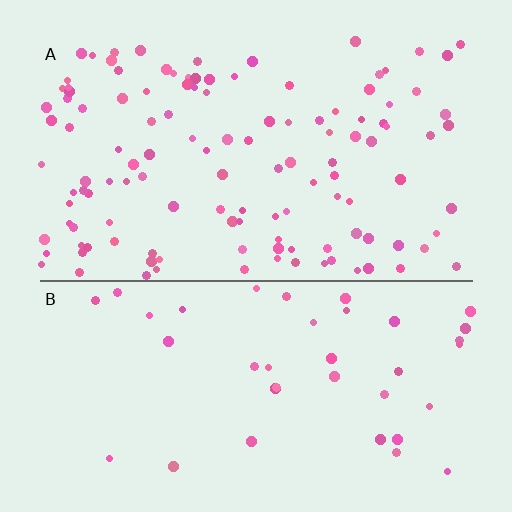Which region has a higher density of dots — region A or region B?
A (the top).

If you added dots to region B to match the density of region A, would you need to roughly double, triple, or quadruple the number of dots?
Approximately triple.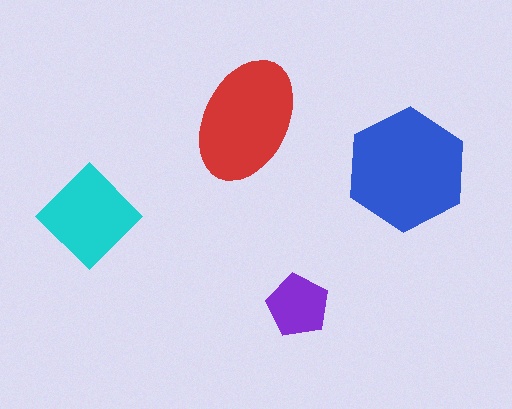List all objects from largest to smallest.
The blue hexagon, the red ellipse, the cyan diamond, the purple pentagon.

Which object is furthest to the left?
The cyan diamond is leftmost.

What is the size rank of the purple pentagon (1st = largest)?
4th.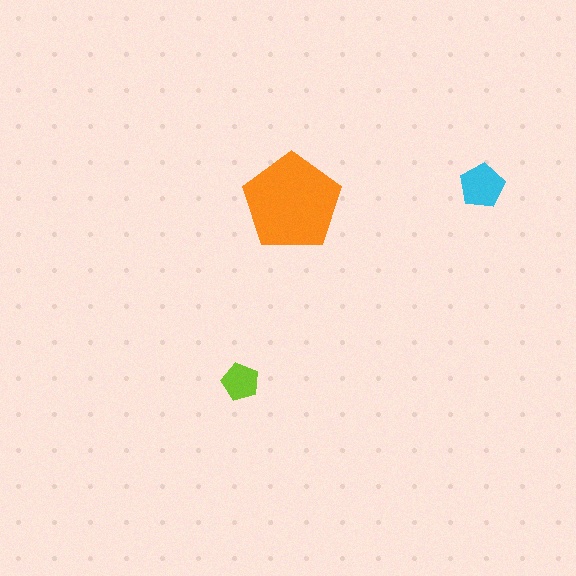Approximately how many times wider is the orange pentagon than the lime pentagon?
About 2.5 times wider.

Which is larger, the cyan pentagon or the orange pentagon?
The orange one.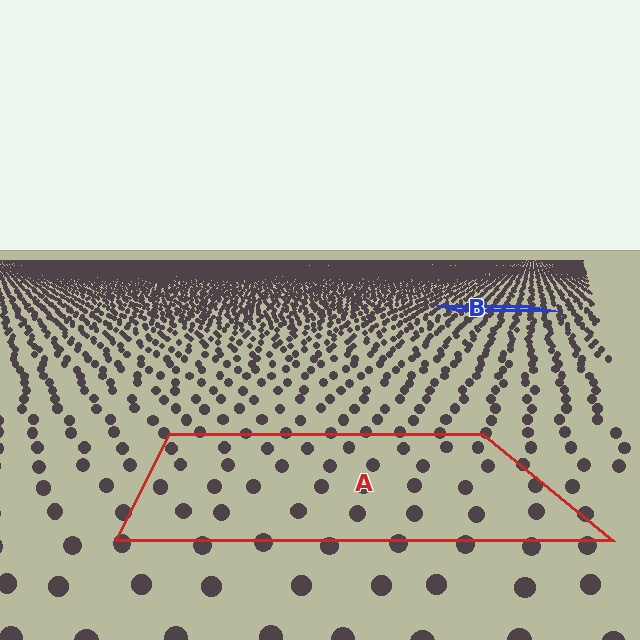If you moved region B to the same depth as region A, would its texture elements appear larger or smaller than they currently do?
They would appear larger. At a closer depth, the same texture elements are projected at a bigger on-screen size.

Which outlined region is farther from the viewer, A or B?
Region B is farther from the viewer — the texture elements inside it appear smaller and more densely packed.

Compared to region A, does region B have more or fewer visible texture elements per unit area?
Region B has more texture elements per unit area — they are packed more densely because it is farther away.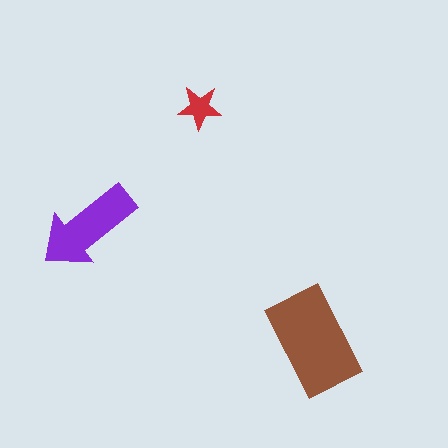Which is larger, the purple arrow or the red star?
The purple arrow.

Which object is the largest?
The brown rectangle.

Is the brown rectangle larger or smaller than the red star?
Larger.